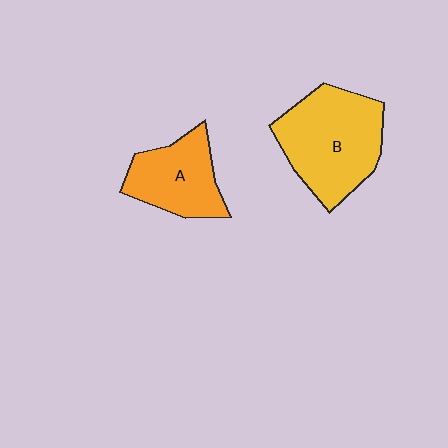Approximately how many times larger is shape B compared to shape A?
Approximately 1.5 times.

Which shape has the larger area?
Shape B (yellow).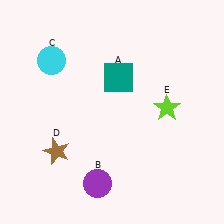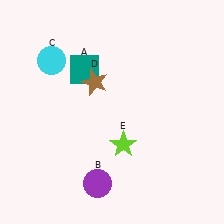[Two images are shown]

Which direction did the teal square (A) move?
The teal square (A) moved left.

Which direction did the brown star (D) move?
The brown star (D) moved up.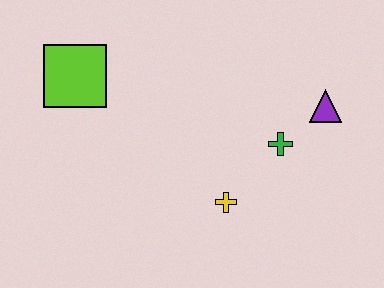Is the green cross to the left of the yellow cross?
No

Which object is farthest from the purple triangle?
The lime square is farthest from the purple triangle.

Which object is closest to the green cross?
The purple triangle is closest to the green cross.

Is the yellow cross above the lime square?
No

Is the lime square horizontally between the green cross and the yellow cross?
No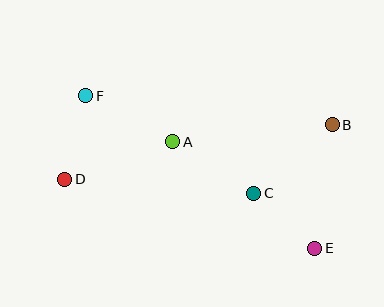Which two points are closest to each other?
Points C and E are closest to each other.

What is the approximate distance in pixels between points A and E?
The distance between A and E is approximately 178 pixels.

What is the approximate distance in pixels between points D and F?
The distance between D and F is approximately 86 pixels.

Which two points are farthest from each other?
Points E and F are farthest from each other.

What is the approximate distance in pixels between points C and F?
The distance between C and F is approximately 194 pixels.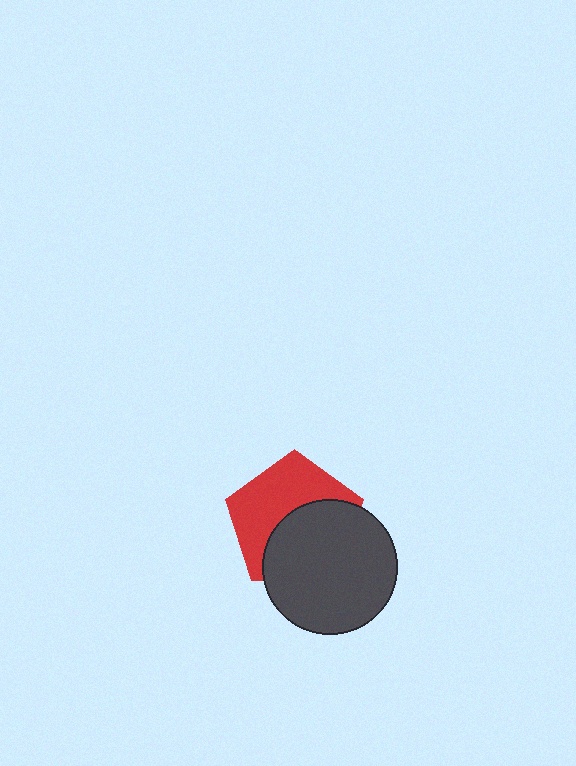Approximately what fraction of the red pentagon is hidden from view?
Roughly 49% of the red pentagon is hidden behind the dark gray circle.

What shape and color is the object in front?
The object in front is a dark gray circle.